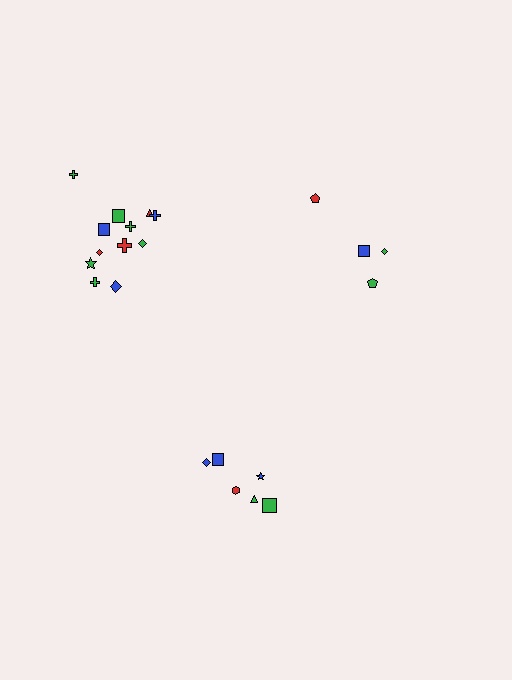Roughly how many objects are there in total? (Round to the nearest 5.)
Roughly 20 objects in total.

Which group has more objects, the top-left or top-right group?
The top-left group.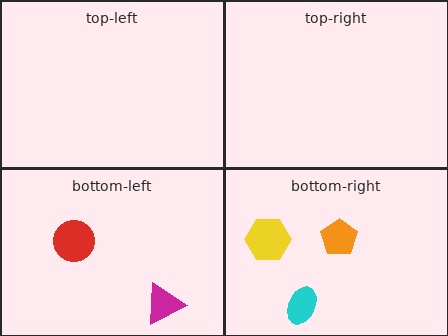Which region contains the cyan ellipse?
The bottom-right region.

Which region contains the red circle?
The bottom-left region.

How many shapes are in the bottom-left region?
2.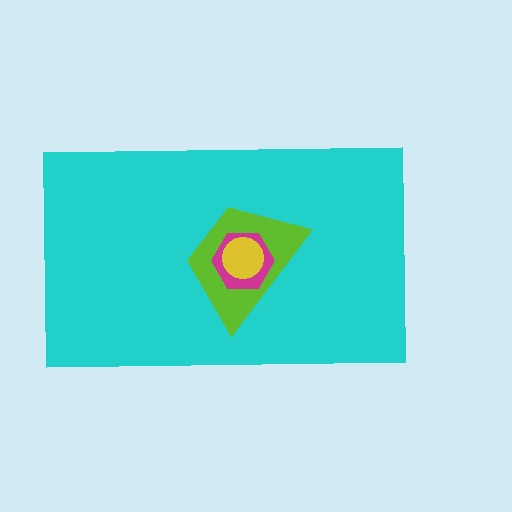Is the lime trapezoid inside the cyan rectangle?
Yes.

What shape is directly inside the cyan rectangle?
The lime trapezoid.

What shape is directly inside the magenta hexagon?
The yellow circle.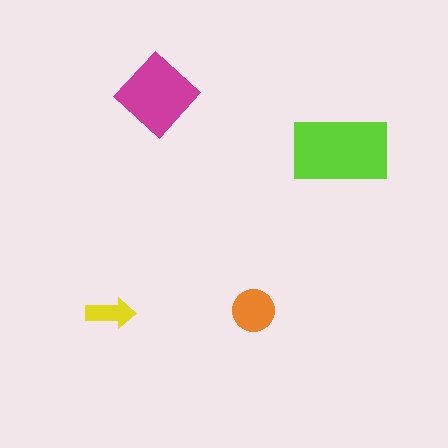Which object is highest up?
The magenta diamond is topmost.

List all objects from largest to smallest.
The lime rectangle, the magenta diamond, the orange circle, the yellow arrow.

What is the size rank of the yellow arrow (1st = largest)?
4th.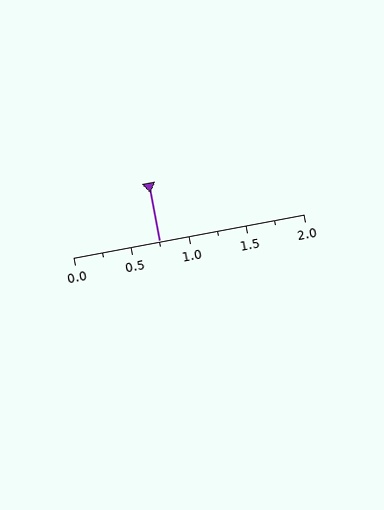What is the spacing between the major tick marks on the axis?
The major ticks are spaced 0.5 apart.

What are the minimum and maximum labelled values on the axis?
The axis runs from 0.0 to 2.0.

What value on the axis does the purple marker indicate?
The marker indicates approximately 0.75.